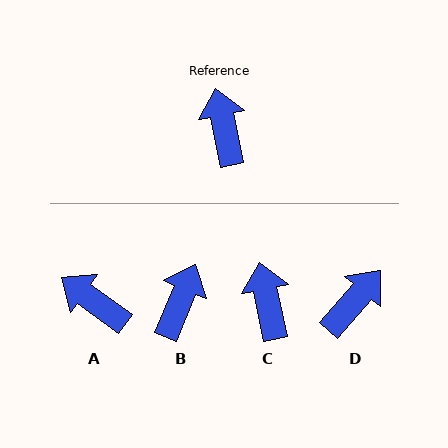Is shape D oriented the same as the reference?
No, it is off by about 52 degrees.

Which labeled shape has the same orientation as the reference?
C.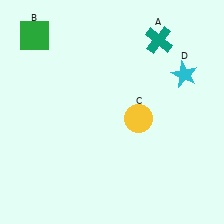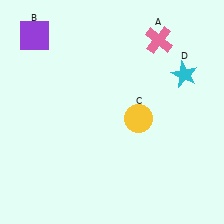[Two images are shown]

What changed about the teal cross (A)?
In Image 1, A is teal. In Image 2, it changed to pink.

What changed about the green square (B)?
In Image 1, B is green. In Image 2, it changed to purple.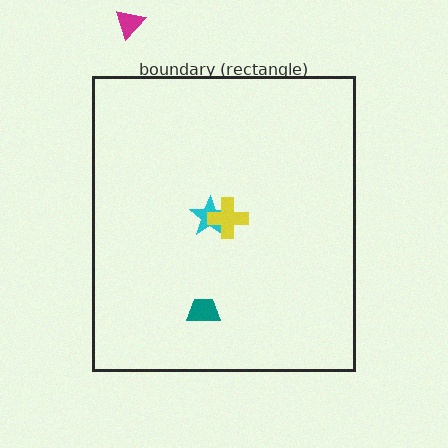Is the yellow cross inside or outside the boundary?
Inside.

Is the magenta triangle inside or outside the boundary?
Outside.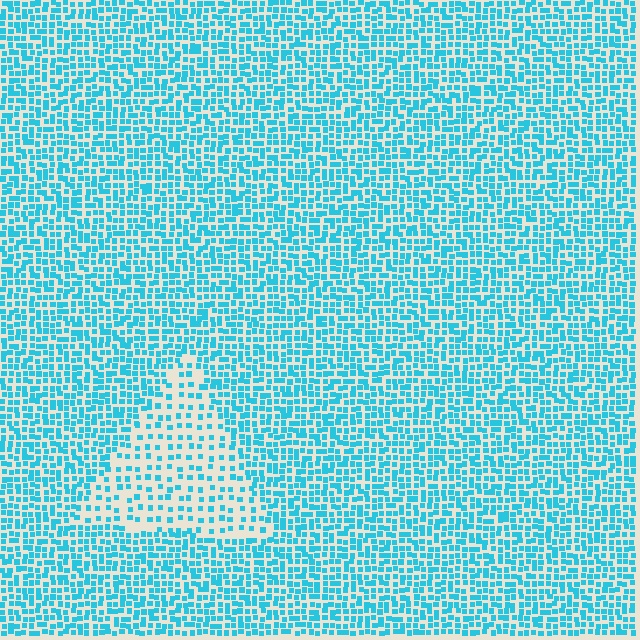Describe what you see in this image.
The image contains small cyan elements arranged at two different densities. A triangle-shaped region is visible where the elements are less densely packed than the surrounding area.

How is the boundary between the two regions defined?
The boundary is defined by a change in element density (approximately 2.2x ratio). All elements are the same color, size, and shape.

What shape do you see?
I see a triangle.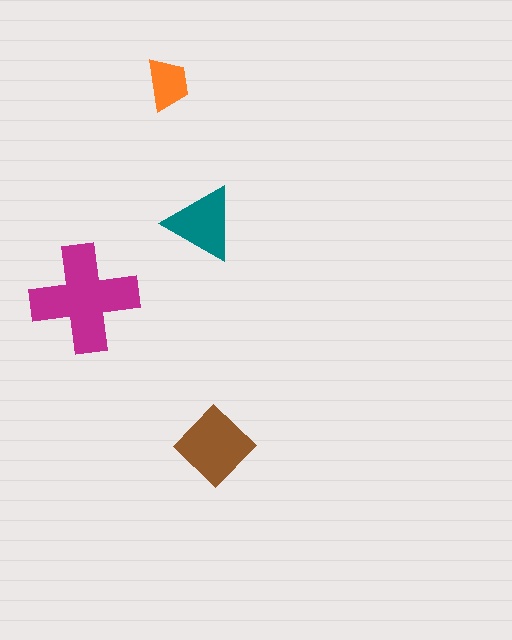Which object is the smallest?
The orange trapezoid.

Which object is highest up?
The orange trapezoid is topmost.